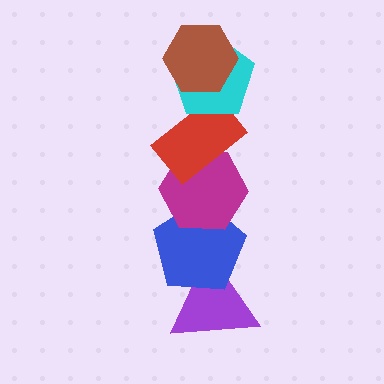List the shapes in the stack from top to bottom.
From top to bottom: the brown hexagon, the cyan pentagon, the red rectangle, the magenta hexagon, the blue pentagon, the purple triangle.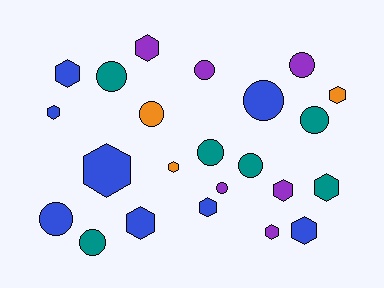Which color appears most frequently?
Blue, with 8 objects.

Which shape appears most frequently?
Hexagon, with 12 objects.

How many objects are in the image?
There are 23 objects.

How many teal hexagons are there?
There is 1 teal hexagon.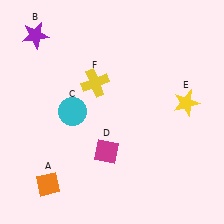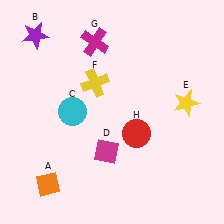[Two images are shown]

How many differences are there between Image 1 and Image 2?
There are 2 differences between the two images.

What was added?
A magenta cross (G), a red circle (H) were added in Image 2.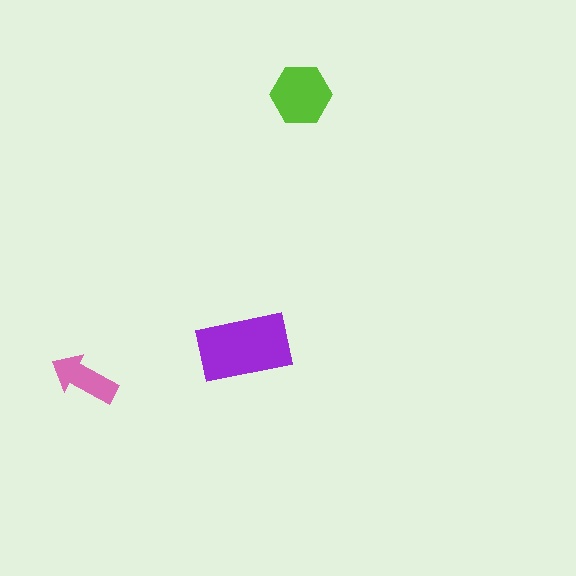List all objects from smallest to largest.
The pink arrow, the lime hexagon, the purple rectangle.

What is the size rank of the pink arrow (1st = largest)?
3rd.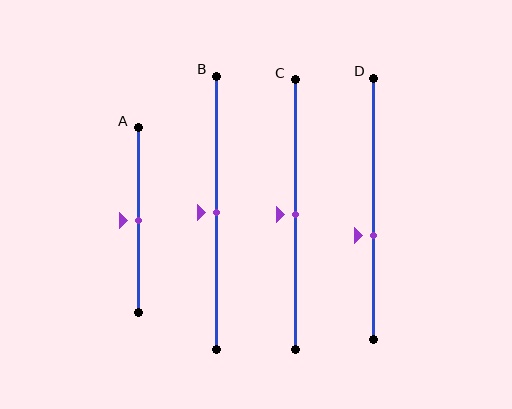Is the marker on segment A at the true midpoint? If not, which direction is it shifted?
Yes, the marker on segment A is at the true midpoint.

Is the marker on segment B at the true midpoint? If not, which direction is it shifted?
Yes, the marker on segment B is at the true midpoint.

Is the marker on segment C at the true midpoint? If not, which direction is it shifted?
Yes, the marker on segment C is at the true midpoint.